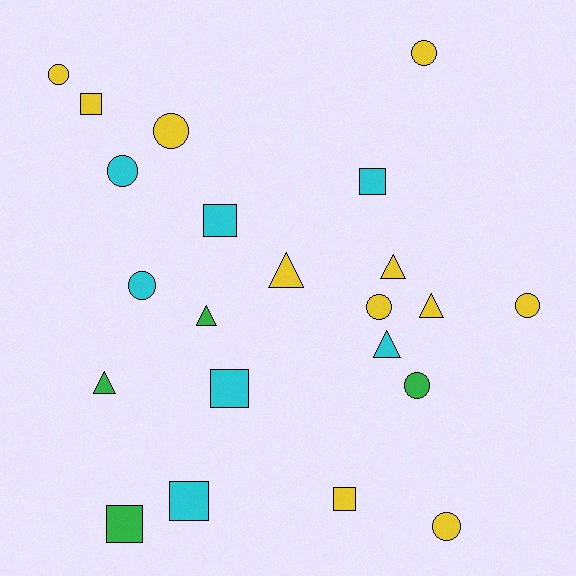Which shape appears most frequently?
Circle, with 9 objects.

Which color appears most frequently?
Yellow, with 11 objects.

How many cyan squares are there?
There are 4 cyan squares.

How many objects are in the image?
There are 22 objects.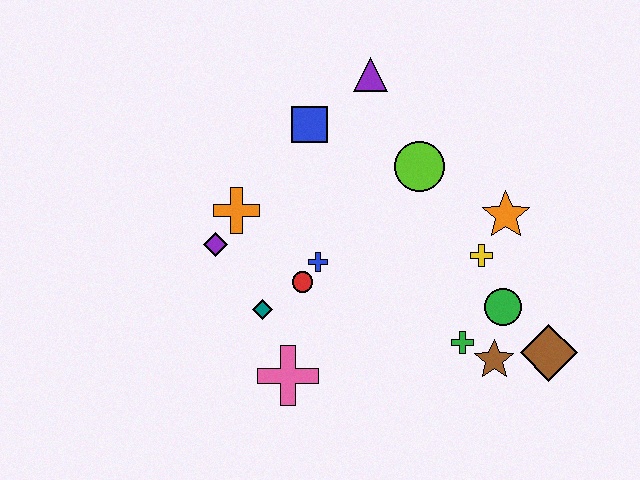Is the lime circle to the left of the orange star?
Yes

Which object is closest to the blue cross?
The red circle is closest to the blue cross.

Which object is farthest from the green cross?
The purple triangle is farthest from the green cross.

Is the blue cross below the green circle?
No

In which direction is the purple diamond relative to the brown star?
The purple diamond is to the left of the brown star.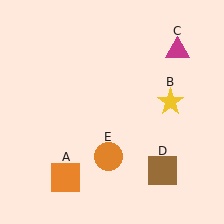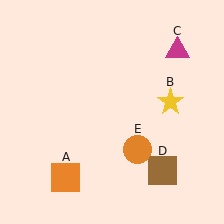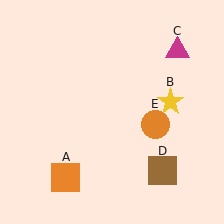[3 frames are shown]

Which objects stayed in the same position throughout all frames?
Orange square (object A) and yellow star (object B) and magenta triangle (object C) and brown square (object D) remained stationary.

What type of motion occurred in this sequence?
The orange circle (object E) rotated counterclockwise around the center of the scene.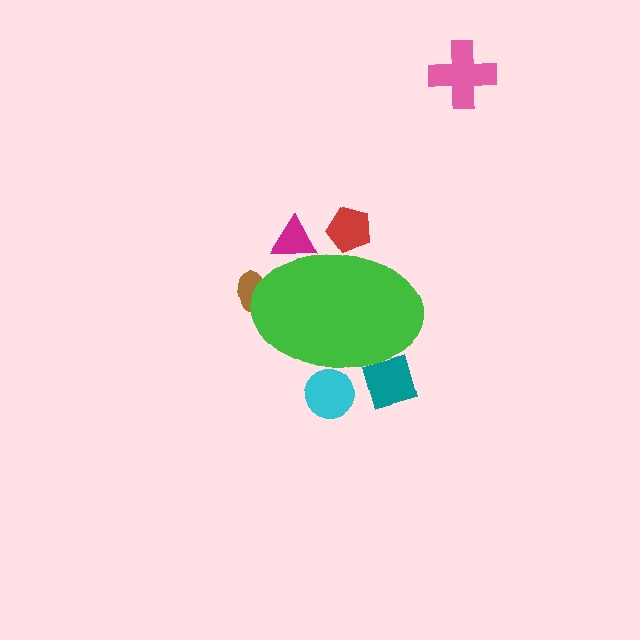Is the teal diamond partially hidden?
Yes, the teal diamond is partially hidden behind the green ellipse.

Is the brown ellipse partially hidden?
Yes, the brown ellipse is partially hidden behind the green ellipse.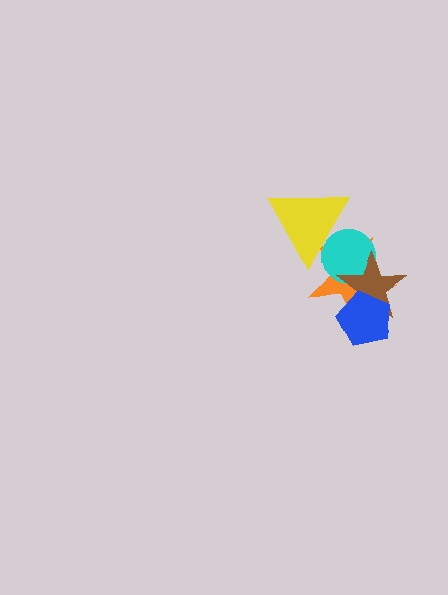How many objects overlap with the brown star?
3 objects overlap with the brown star.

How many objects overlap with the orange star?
4 objects overlap with the orange star.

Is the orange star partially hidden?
Yes, it is partially covered by another shape.